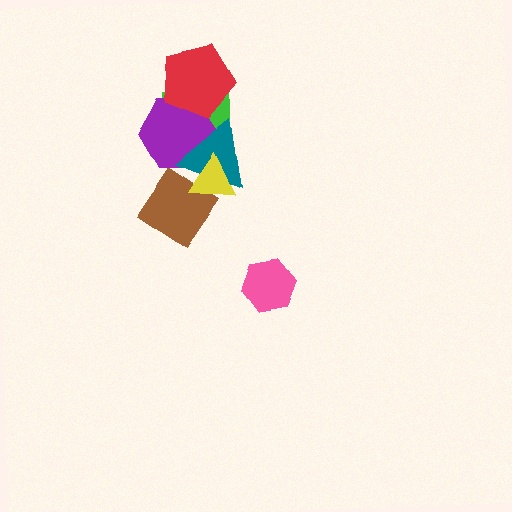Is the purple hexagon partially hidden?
Yes, it is partially covered by another shape.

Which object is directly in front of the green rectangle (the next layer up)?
The purple hexagon is directly in front of the green rectangle.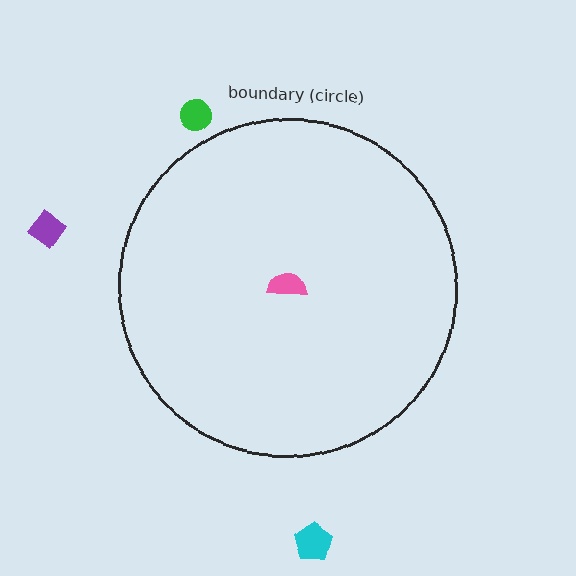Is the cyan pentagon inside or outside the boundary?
Outside.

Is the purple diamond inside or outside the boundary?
Outside.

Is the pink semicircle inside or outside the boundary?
Inside.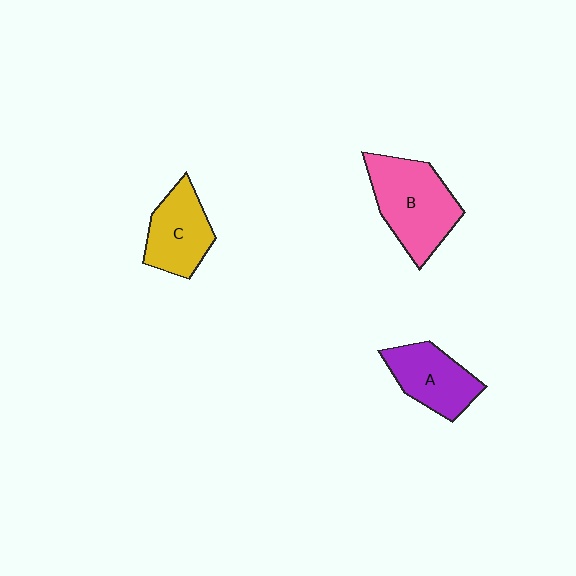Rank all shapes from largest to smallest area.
From largest to smallest: B (pink), A (purple), C (yellow).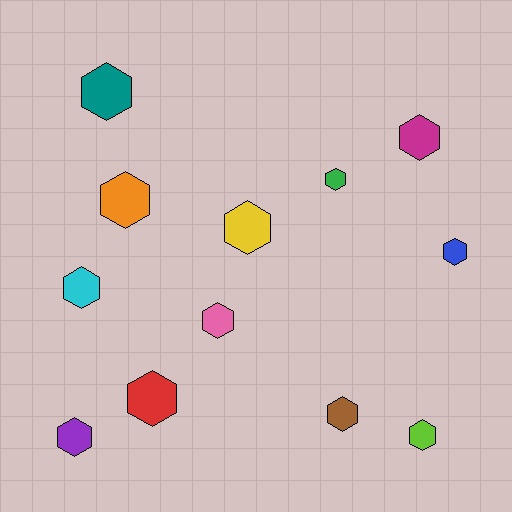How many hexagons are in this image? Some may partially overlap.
There are 12 hexagons.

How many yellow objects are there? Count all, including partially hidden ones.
There is 1 yellow object.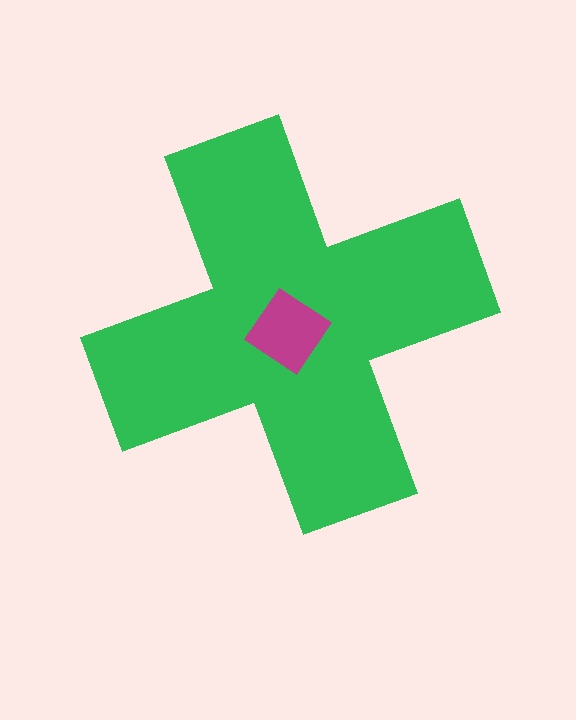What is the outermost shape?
The green cross.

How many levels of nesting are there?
2.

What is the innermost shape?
The magenta diamond.